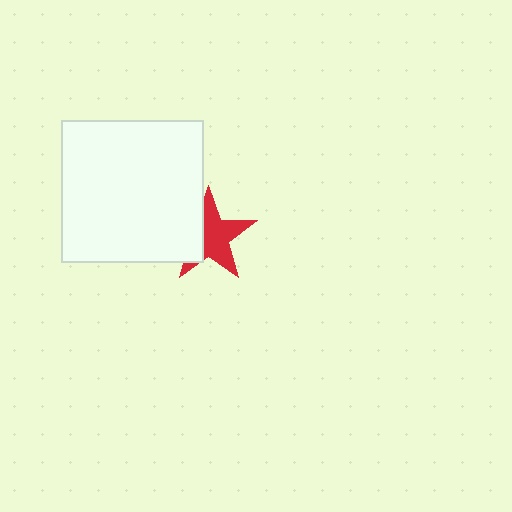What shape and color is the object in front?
The object in front is a white square.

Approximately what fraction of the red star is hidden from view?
Roughly 35% of the red star is hidden behind the white square.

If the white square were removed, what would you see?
You would see the complete red star.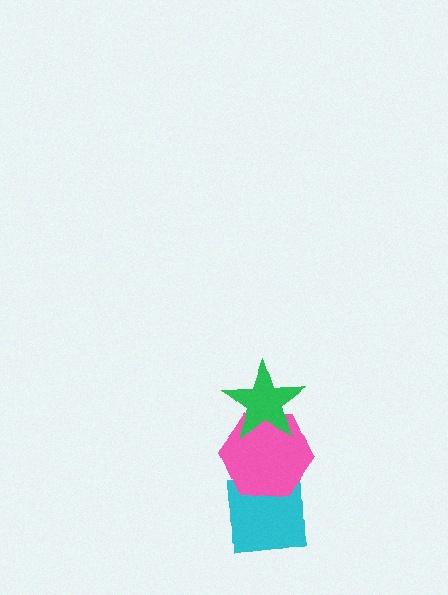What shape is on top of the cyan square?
The pink hexagon is on top of the cyan square.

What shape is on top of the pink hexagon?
The green star is on top of the pink hexagon.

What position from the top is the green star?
The green star is 1st from the top.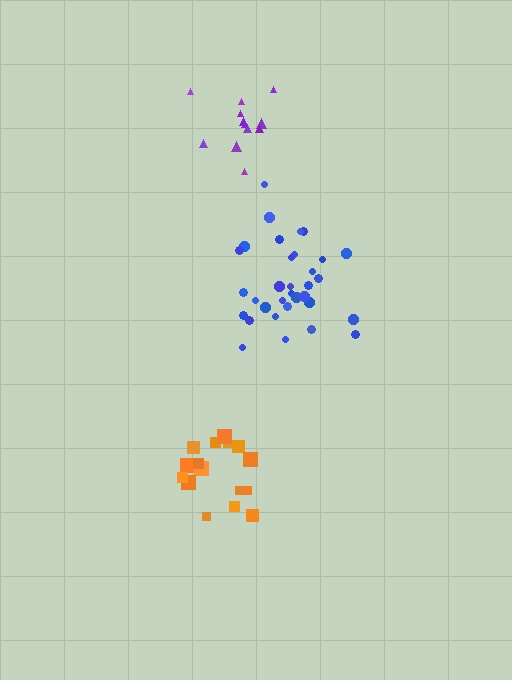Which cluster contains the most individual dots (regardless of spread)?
Blue (34).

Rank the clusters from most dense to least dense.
blue, orange, purple.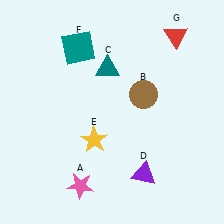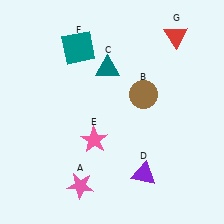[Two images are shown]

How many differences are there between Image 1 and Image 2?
There is 1 difference between the two images.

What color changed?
The star (E) changed from yellow in Image 1 to pink in Image 2.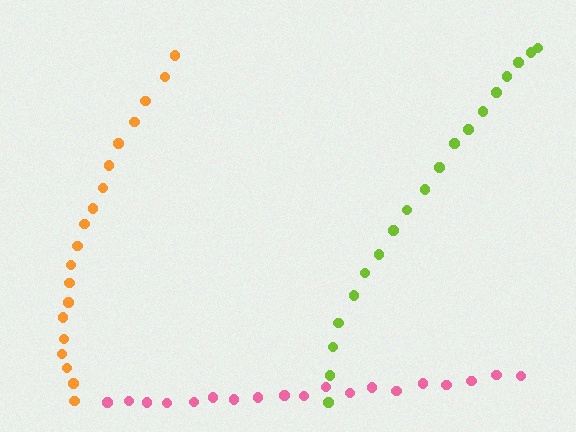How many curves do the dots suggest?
There are 3 distinct paths.